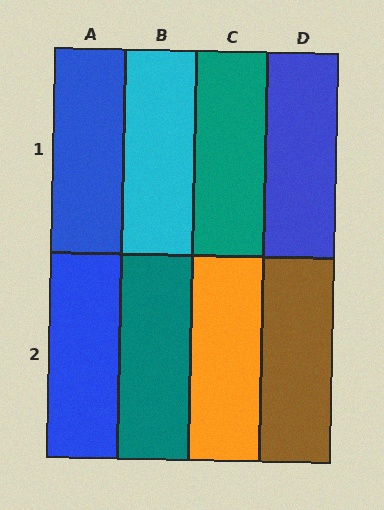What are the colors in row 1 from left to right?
Blue, cyan, teal, blue.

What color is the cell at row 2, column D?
Brown.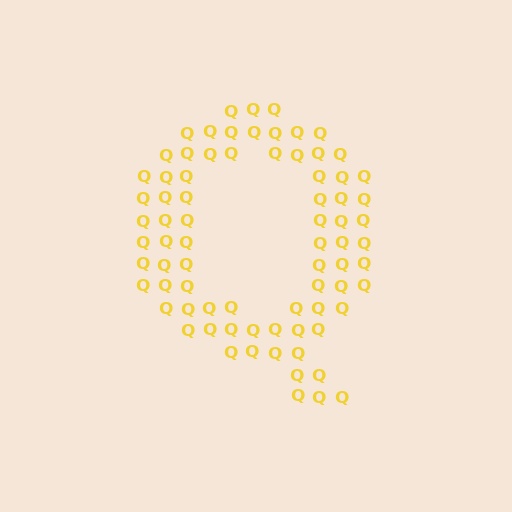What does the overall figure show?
The overall figure shows the letter Q.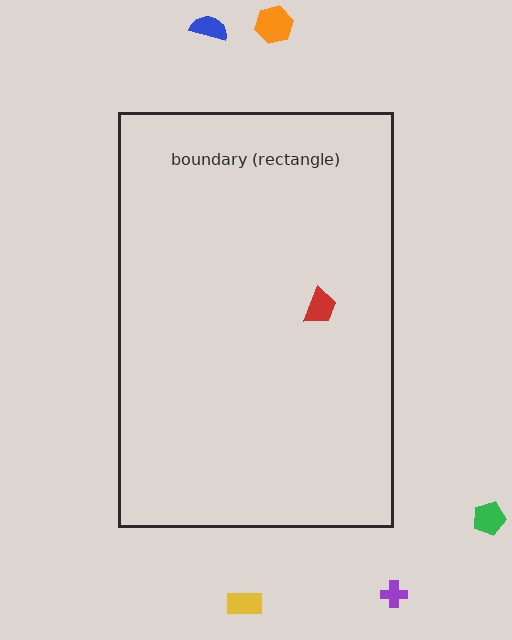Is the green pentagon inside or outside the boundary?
Outside.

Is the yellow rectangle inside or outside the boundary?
Outside.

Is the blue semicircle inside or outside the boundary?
Outside.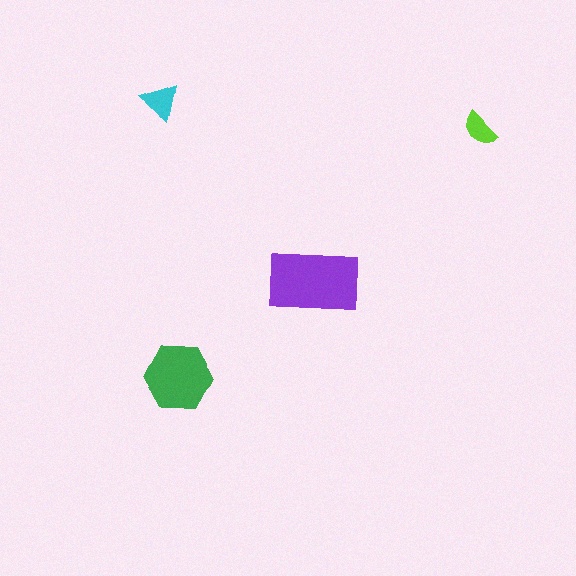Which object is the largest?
The purple rectangle.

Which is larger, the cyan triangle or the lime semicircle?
The cyan triangle.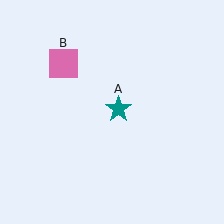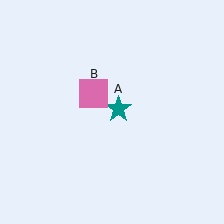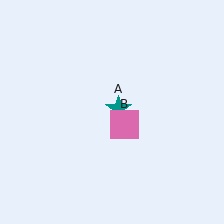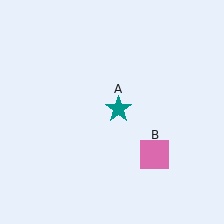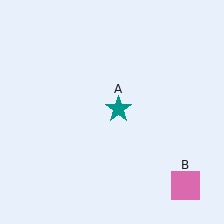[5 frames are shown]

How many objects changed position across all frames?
1 object changed position: pink square (object B).